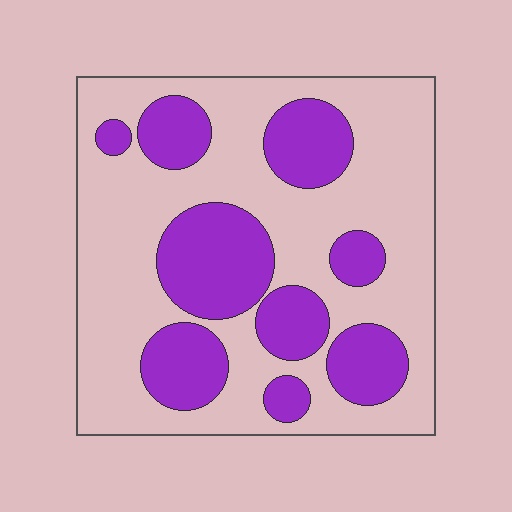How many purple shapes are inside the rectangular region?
9.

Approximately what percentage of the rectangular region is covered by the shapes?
Approximately 35%.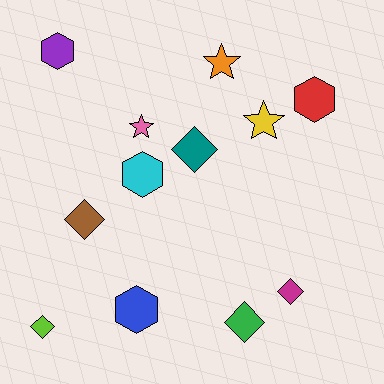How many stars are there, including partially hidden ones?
There are 3 stars.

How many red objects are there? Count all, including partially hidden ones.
There is 1 red object.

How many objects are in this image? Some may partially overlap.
There are 12 objects.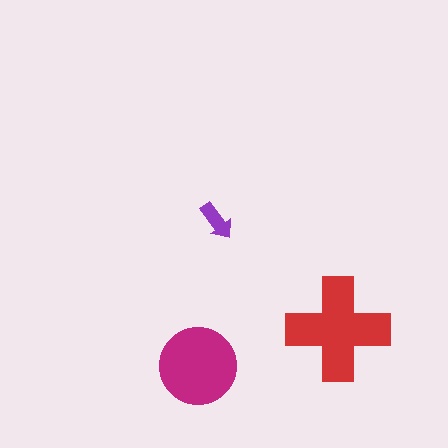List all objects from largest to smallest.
The red cross, the magenta circle, the purple arrow.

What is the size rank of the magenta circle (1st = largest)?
2nd.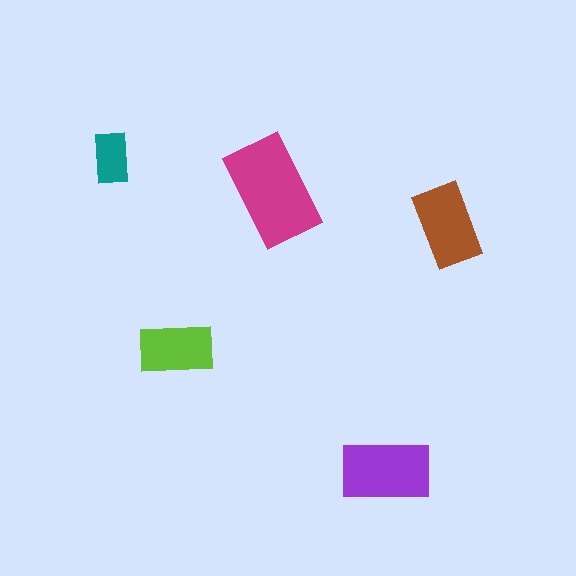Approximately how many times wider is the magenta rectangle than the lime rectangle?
About 1.5 times wider.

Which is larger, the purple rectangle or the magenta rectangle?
The magenta one.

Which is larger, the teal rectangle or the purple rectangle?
The purple one.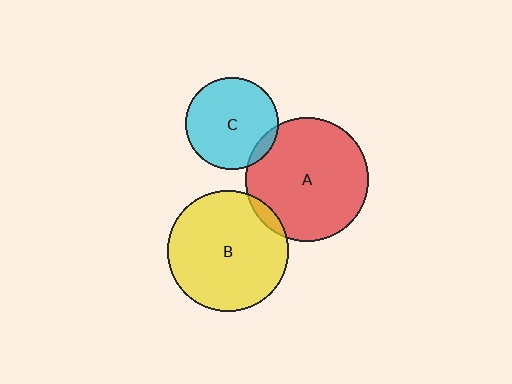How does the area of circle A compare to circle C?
Approximately 1.8 times.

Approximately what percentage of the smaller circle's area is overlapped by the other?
Approximately 5%.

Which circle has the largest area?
Circle A (red).